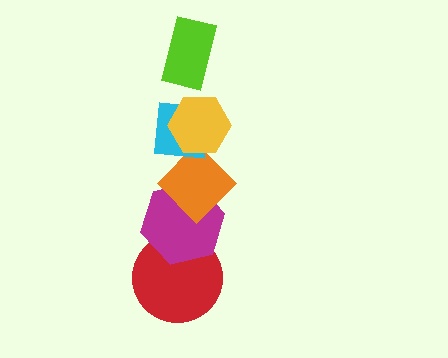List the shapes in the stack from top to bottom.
From top to bottom: the lime rectangle, the yellow hexagon, the cyan square, the orange diamond, the magenta hexagon, the red circle.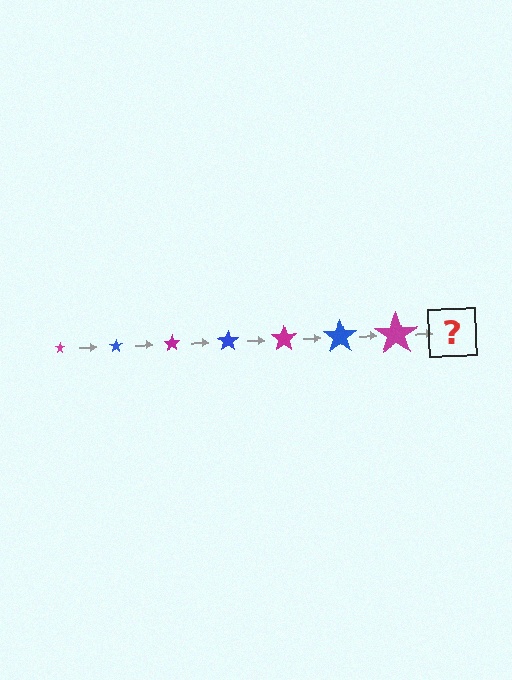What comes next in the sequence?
The next element should be a blue star, larger than the previous one.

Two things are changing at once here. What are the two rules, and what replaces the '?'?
The two rules are that the star grows larger each step and the color cycles through magenta and blue. The '?' should be a blue star, larger than the previous one.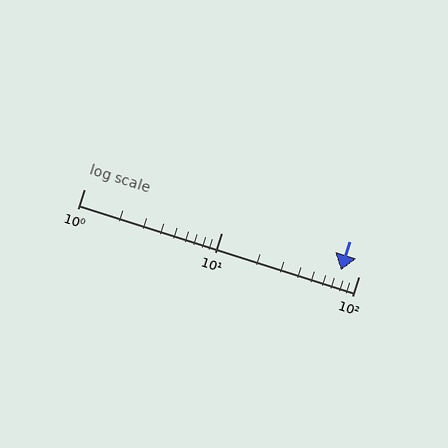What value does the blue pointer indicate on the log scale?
The pointer indicates approximately 74.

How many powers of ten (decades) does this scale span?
The scale spans 2 decades, from 1 to 100.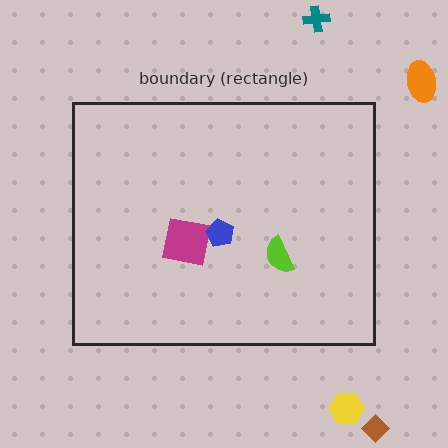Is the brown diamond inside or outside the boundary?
Outside.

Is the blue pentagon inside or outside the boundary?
Inside.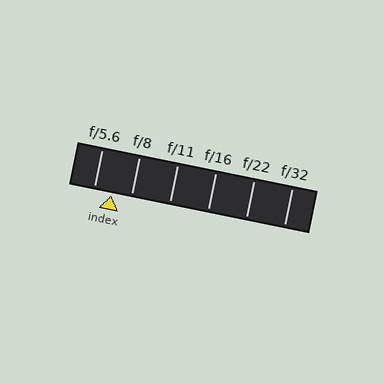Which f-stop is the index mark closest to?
The index mark is closest to f/5.6.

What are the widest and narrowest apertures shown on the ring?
The widest aperture shown is f/5.6 and the narrowest is f/32.